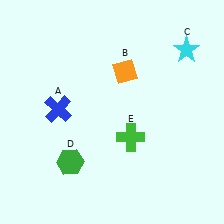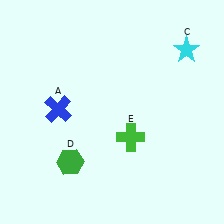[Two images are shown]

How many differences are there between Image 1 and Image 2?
There is 1 difference between the two images.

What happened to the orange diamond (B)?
The orange diamond (B) was removed in Image 2. It was in the top-right area of Image 1.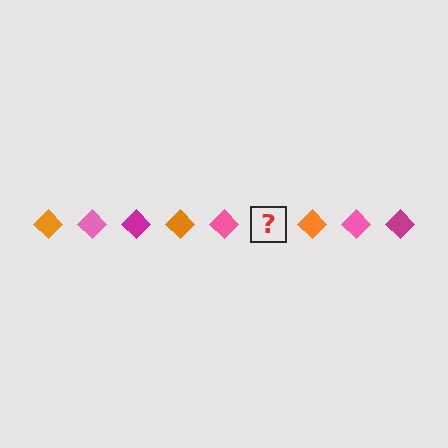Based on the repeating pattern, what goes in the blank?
The blank should be a magenta diamond.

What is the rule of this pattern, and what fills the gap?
The rule is that the pattern cycles through orange, pink, magenta diamonds. The gap should be filled with a magenta diamond.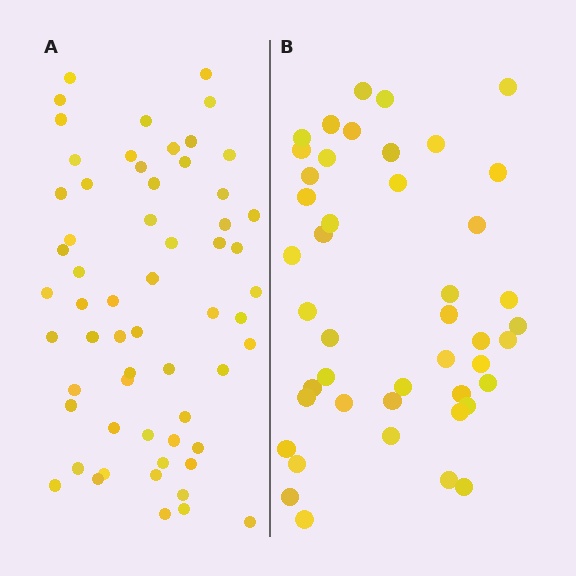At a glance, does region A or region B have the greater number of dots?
Region A (the left region) has more dots.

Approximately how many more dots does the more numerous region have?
Region A has approximately 15 more dots than region B.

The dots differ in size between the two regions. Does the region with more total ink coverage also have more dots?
No. Region B has more total ink coverage because its dots are larger, but region A actually contains more individual dots. Total area can be misleading — the number of items is what matters here.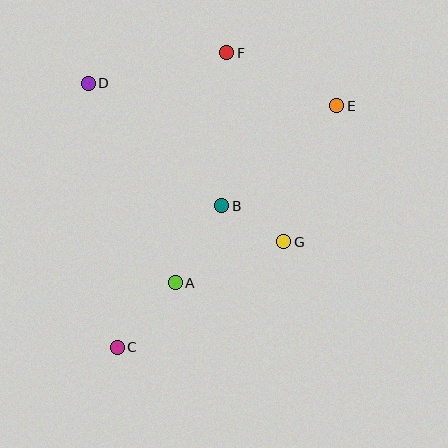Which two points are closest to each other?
Points B and G are closest to each other.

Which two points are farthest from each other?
Points C and E are farthest from each other.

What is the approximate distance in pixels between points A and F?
The distance between A and F is approximately 236 pixels.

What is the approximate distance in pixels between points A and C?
The distance between A and C is approximately 87 pixels.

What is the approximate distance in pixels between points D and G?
The distance between D and G is approximately 252 pixels.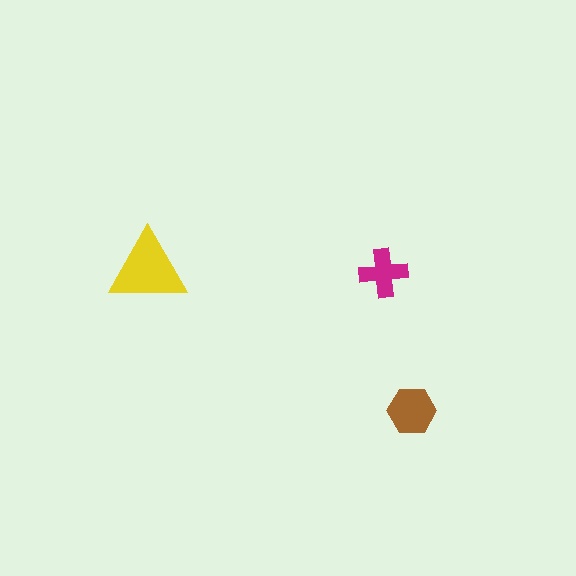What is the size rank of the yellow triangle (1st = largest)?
1st.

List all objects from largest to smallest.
The yellow triangle, the brown hexagon, the magenta cross.